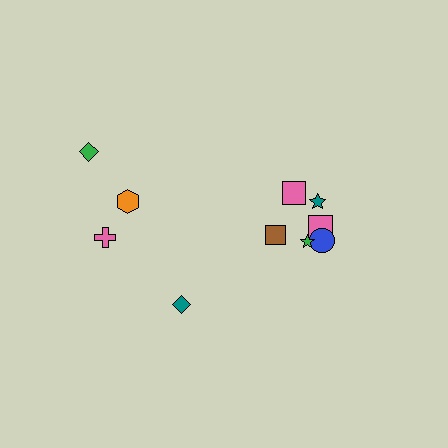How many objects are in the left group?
There are 4 objects.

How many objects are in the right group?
There are 6 objects.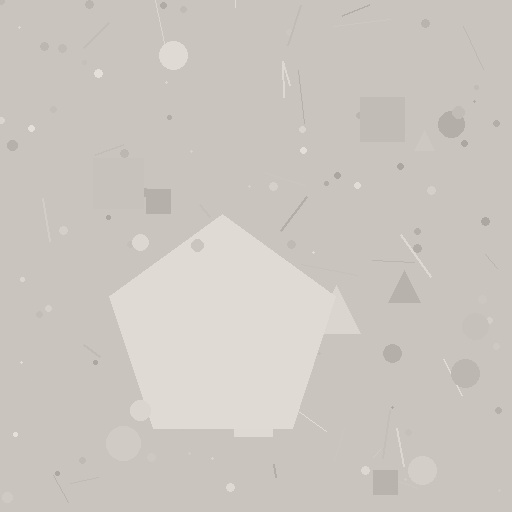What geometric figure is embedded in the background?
A pentagon is embedded in the background.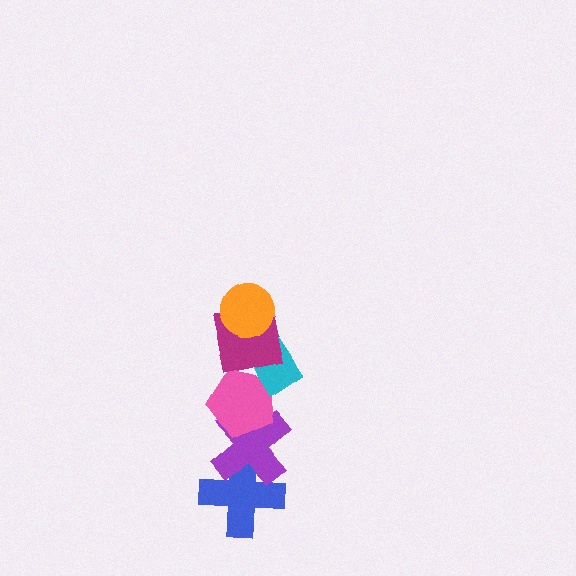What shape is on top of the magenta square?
The orange circle is on top of the magenta square.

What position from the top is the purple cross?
The purple cross is 5th from the top.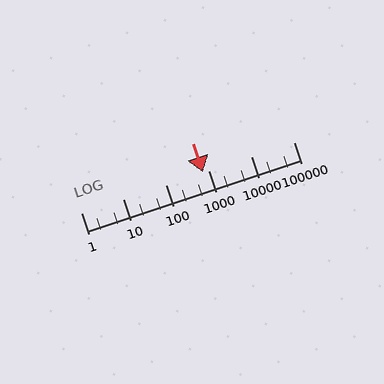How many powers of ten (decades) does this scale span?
The scale spans 5 decades, from 1 to 100000.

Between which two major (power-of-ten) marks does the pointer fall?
The pointer is between 100 and 1000.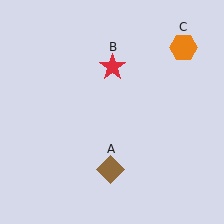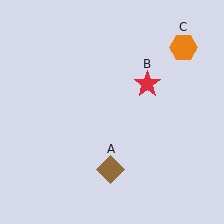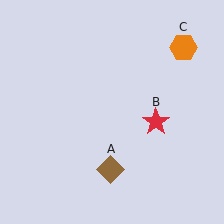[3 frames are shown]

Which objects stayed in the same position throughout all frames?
Brown diamond (object A) and orange hexagon (object C) remained stationary.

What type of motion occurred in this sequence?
The red star (object B) rotated clockwise around the center of the scene.